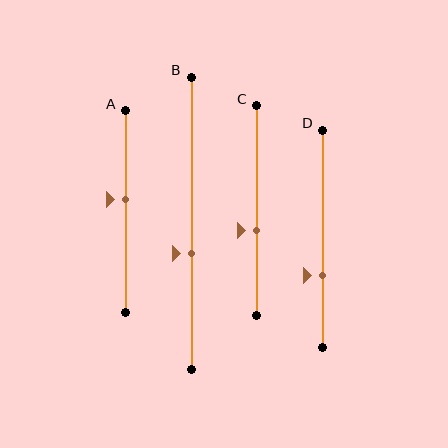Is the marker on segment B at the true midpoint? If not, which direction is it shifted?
No, the marker on segment B is shifted downward by about 10% of the segment length.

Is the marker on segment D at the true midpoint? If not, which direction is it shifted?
No, the marker on segment D is shifted downward by about 17% of the segment length.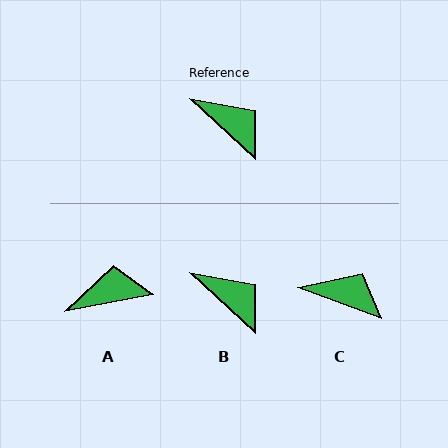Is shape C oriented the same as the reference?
No, it is off by about 22 degrees.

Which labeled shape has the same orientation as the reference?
B.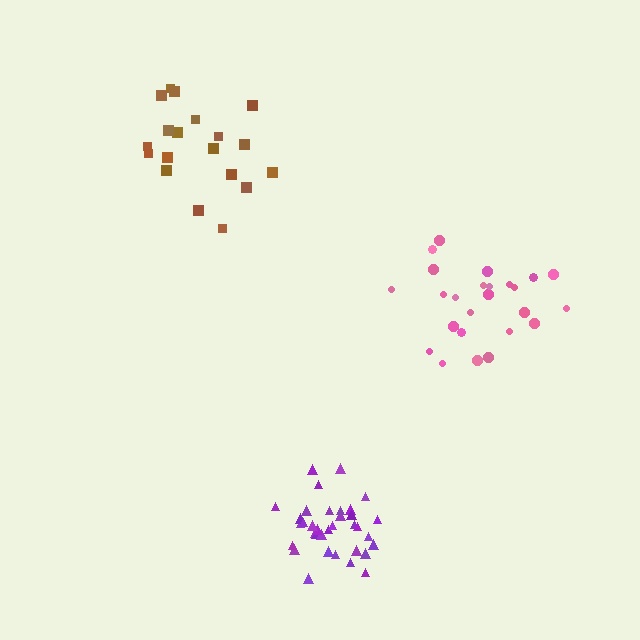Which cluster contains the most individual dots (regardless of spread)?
Purple (35).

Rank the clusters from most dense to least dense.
purple, brown, pink.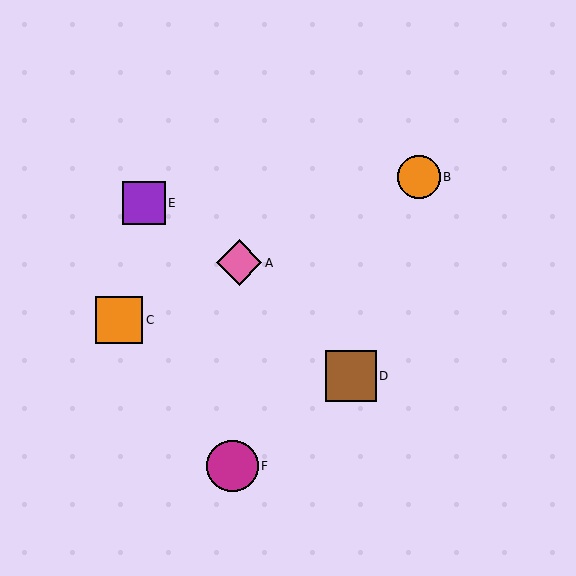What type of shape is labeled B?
Shape B is an orange circle.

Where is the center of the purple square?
The center of the purple square is at (144, 203).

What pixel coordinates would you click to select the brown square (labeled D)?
Click at (351, 376) to select the brown square D.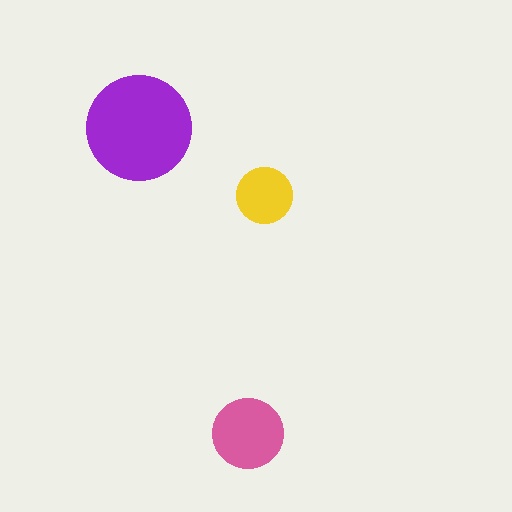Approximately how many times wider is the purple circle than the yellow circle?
About 2 times wider.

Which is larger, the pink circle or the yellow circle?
The pink one.